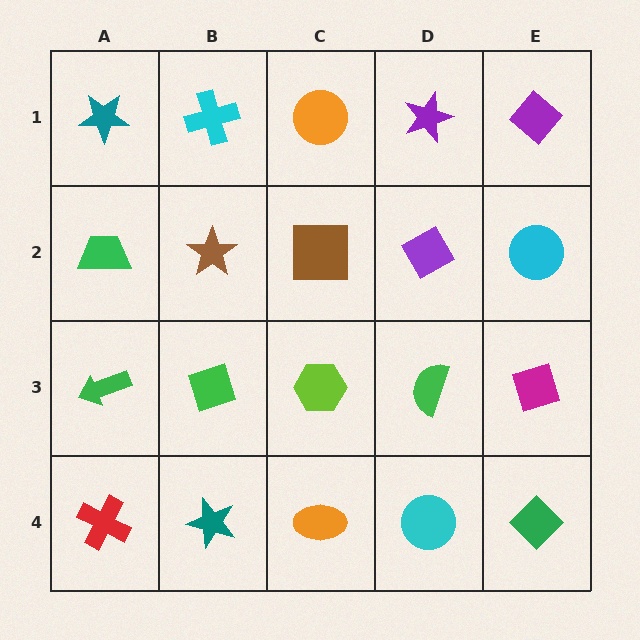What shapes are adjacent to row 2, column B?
A cyan cross (row 1, column B), a green diamond (row 3, column B), a green trapezoid (row 2, column A), a brown square (row 2, column C).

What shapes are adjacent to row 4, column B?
A green diamond (row 3, column B), a red cross (row 4, column A), an orange ellipse (row 4, column C).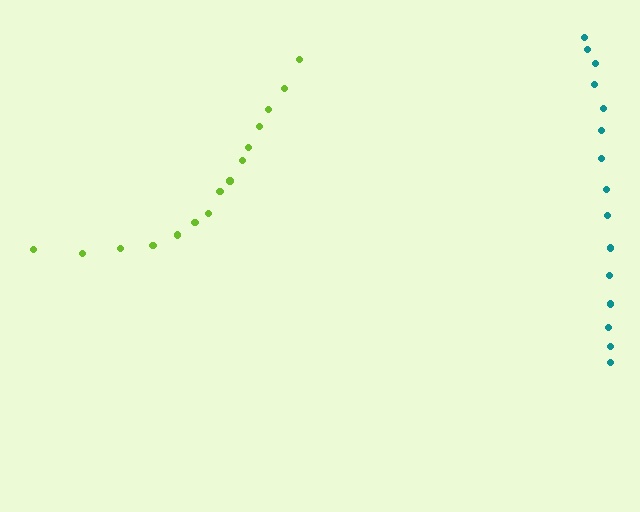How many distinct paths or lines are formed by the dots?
There are 2 distinct paths.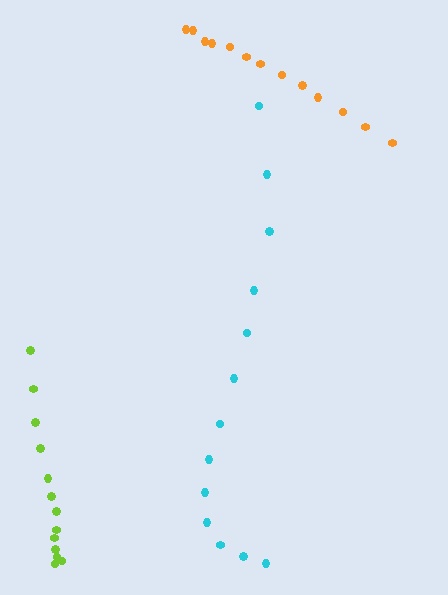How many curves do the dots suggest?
There are 3 distinct paths.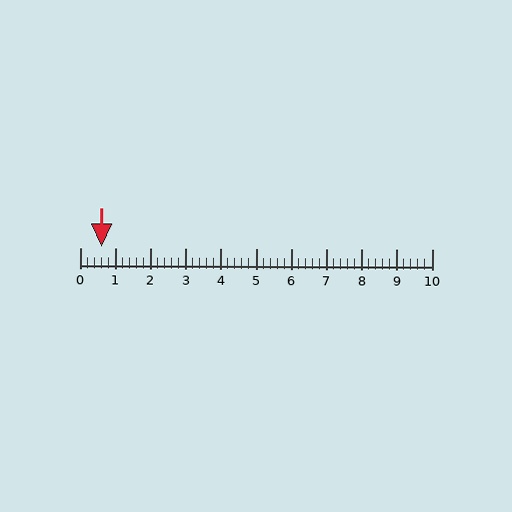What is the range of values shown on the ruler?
The ruler shows values from 0 to 10.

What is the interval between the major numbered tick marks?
The major tick marks are spaced 1 units apart.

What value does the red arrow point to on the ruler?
The red arrow points to approximately 0.6.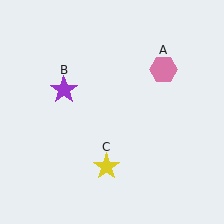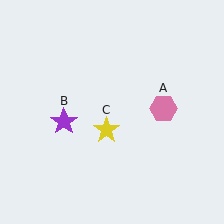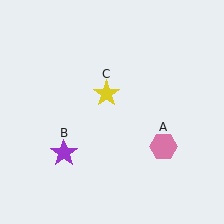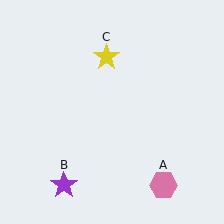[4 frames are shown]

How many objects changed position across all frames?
3 objects changed position: pink hexagon (object A), purple star (object B), yellow star (object C).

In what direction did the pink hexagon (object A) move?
The pink hexagon (object A) moved down.